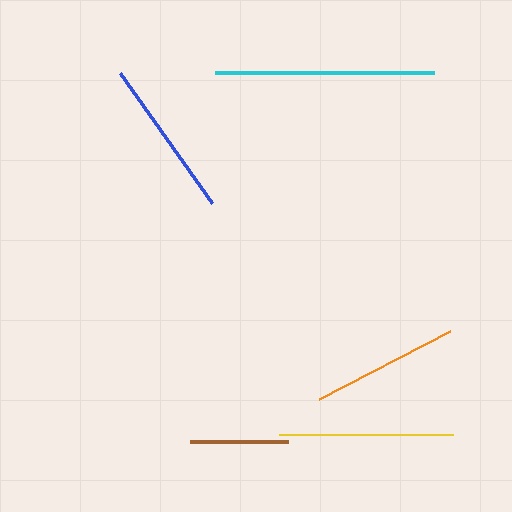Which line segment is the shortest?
The brown line is the shortest at approximately 98 pixels.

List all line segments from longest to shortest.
From longest to shortest: cyan, yellow, blue, orange, brown.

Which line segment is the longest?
The cyan line is the longest at approximately 219 pixels.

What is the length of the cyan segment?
The cyan segment is approximately 219 pixels long.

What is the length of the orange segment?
The orange segment is approximately 148 pixels long.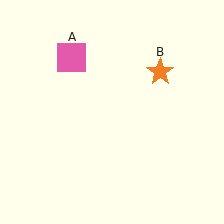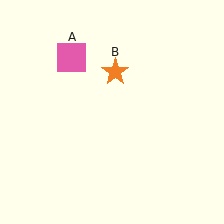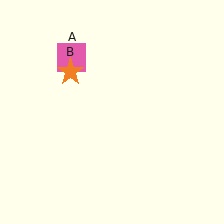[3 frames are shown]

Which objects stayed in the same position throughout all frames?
Pink square (object A) remained stationary.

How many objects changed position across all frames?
1 object changed position: orange star (object B).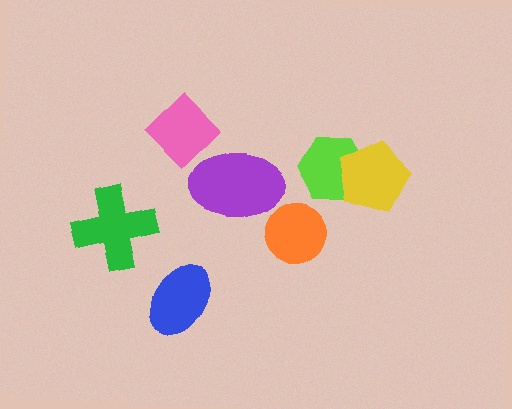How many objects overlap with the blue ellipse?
0 objects overlap with the blue ellipse.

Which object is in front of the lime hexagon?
The yellow pentagon is in front of the lime hexagon.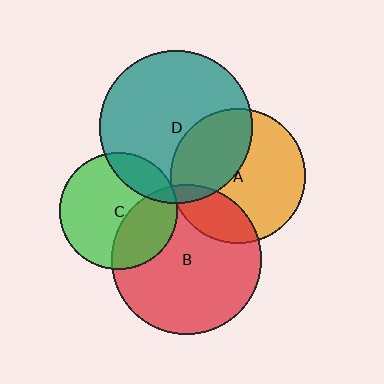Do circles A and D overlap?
Yes.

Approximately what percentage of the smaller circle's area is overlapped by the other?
Approximately 40%.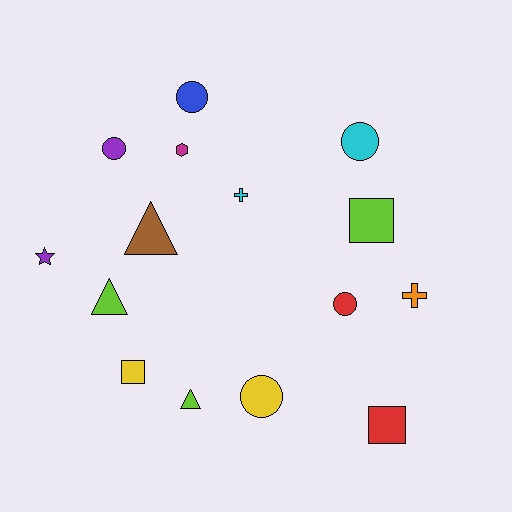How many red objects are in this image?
There are 2 red objects.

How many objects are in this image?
There are 15 objects.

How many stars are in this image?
There is 1 star.